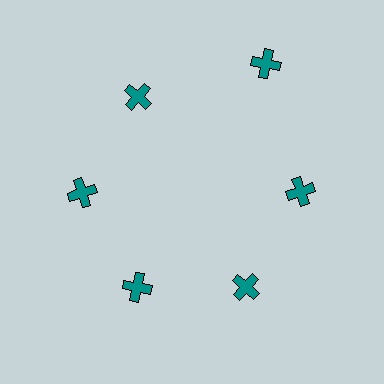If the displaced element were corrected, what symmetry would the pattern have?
It would have 6-fold rotational symmetry — the pattern would map onto itself every 60 degrees.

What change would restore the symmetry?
The symmetry would be restored by moving it inward, back onto the ring so that all 6 crosses sit at equal angles and equal distance from the center.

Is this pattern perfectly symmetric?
No. The 6 teal crosses are arranged in a ring, but one element near the 1 o'clock position is pushed outward from the center, breaking the 6-fold rotational symmetry.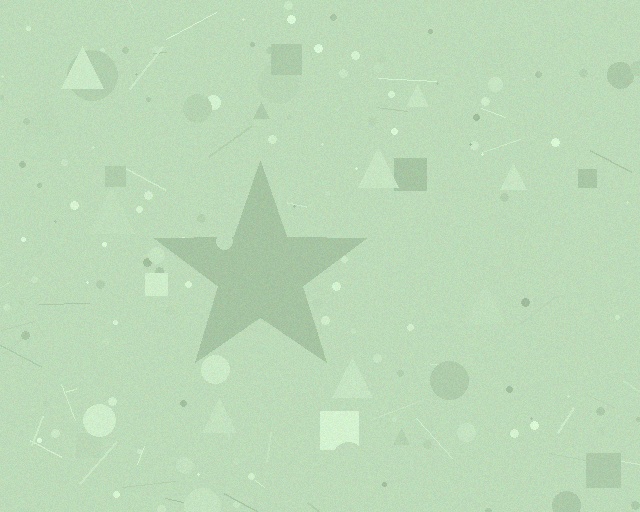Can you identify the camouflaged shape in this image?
The camouflaged shape is a star.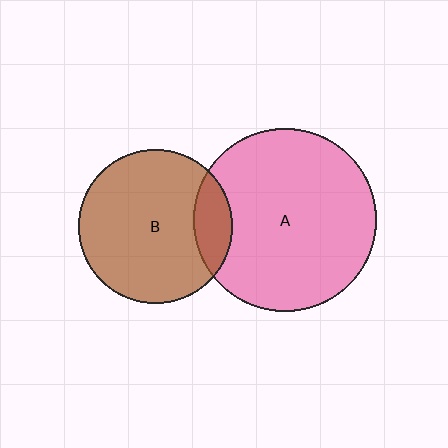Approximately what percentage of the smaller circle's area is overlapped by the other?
Approximately 15%.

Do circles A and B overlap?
Yes.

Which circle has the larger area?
Circle A (pink).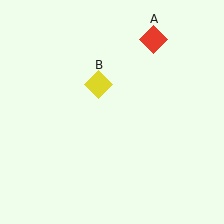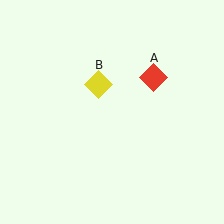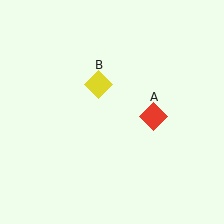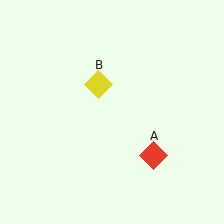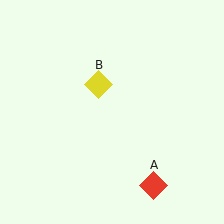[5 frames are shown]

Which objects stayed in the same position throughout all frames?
Yellow diamond (object B) remained stationary.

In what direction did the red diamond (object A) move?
The red diamond (object A) moved down.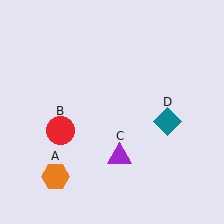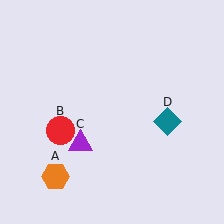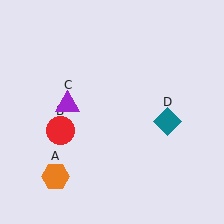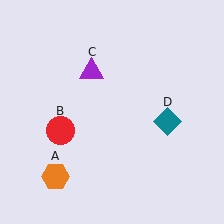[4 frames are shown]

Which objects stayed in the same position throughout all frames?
Orange hexagon (object A) and red circle (object B) and teal diamond (object D) remained stationary.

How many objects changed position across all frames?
1 object changed position: purple triangle (object C).